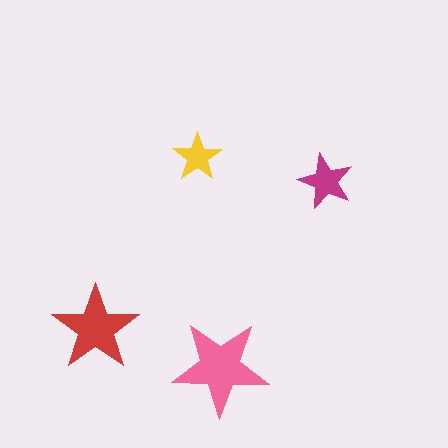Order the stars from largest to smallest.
the pink one, the red one, the magenta one, the yellow one.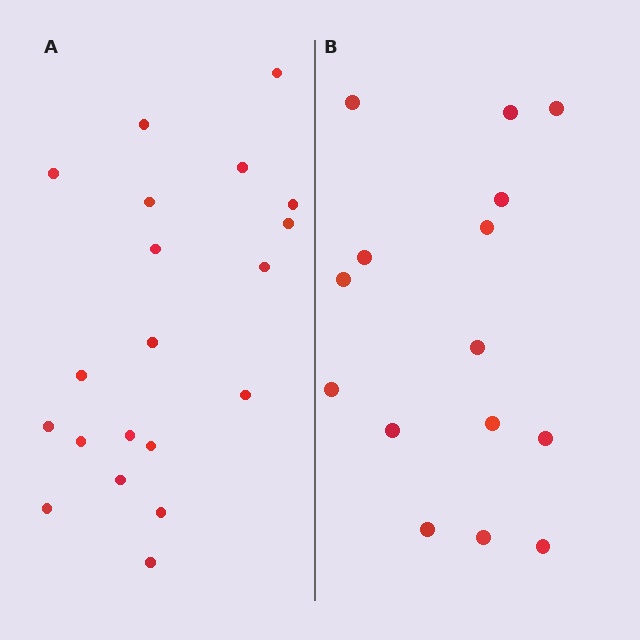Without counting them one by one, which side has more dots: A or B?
Region A (the left region) has more dots.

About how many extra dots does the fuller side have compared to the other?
Region A has about 5 more dots than region B.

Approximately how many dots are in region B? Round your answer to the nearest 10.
About 20 dots. (The exact count is 15, which rounds to 20.)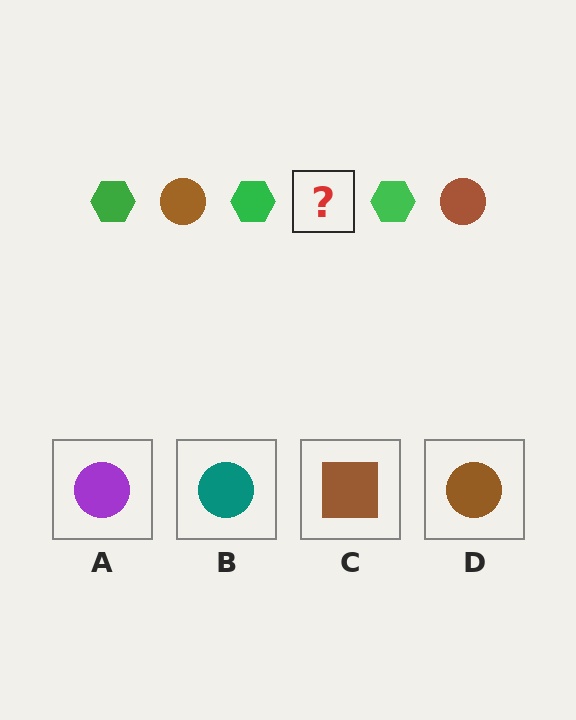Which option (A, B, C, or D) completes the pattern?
D.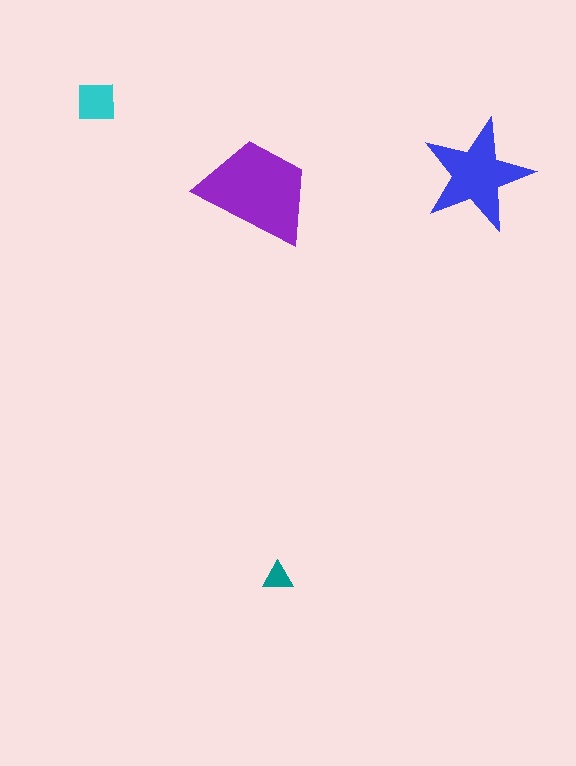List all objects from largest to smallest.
The purple trapezoid, the blue star, the cyan square, the teal triangle.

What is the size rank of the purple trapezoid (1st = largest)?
1st.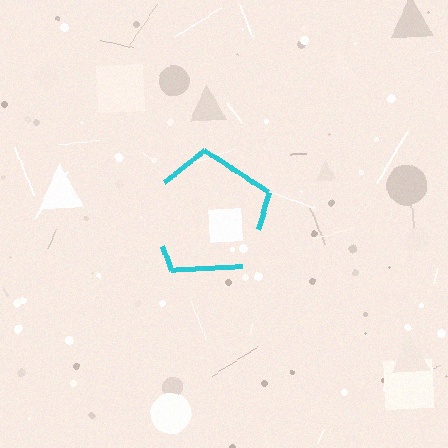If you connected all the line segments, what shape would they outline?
They would outline a pentagon.